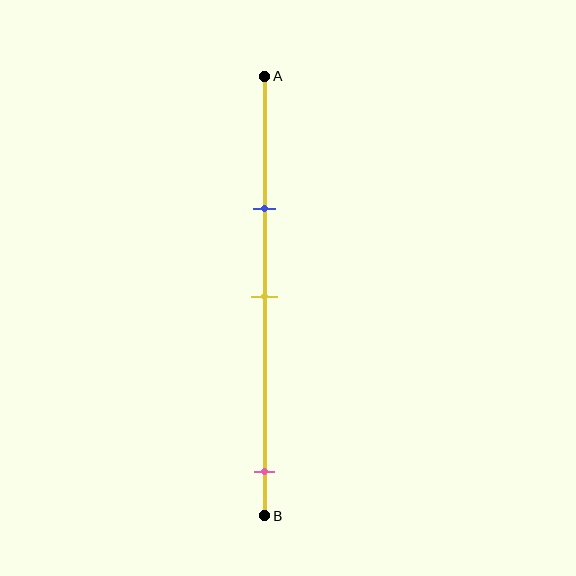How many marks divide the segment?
There are 3 marks dividing the segment.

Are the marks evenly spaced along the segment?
No, the marks are not evenly spaced.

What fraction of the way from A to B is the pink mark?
The pink mark is approximately 90% (0.9) of the way from A to B.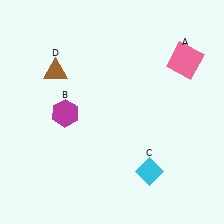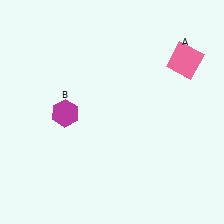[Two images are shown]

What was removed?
The brown triangle (D), the cyan diamond (C) were removed in Image 2.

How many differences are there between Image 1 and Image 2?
There are 2 differences between the two images.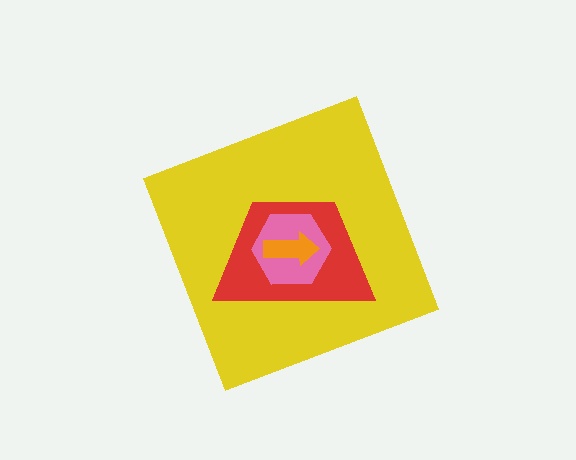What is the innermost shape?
The orange arrow.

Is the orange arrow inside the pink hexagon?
Yes.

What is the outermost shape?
The yellow diamond.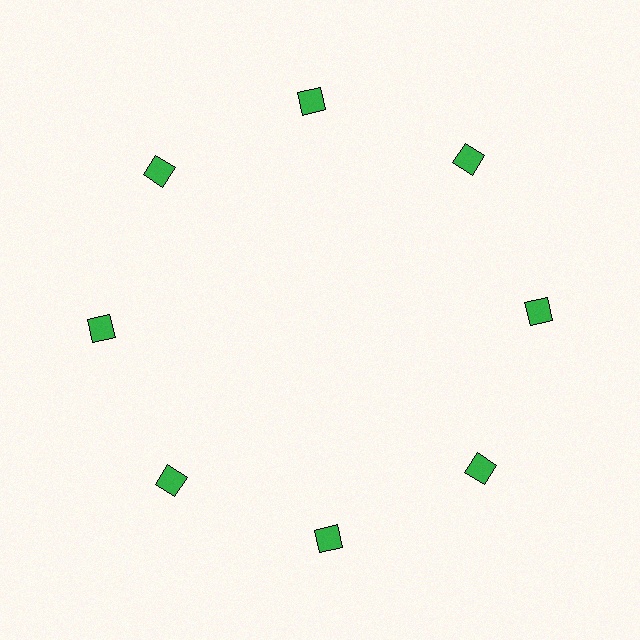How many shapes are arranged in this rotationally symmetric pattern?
There are 8 shapes, arranged in 8 groups of 1.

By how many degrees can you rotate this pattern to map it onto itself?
The pattern maps onto itself every 45 degrees of rotation.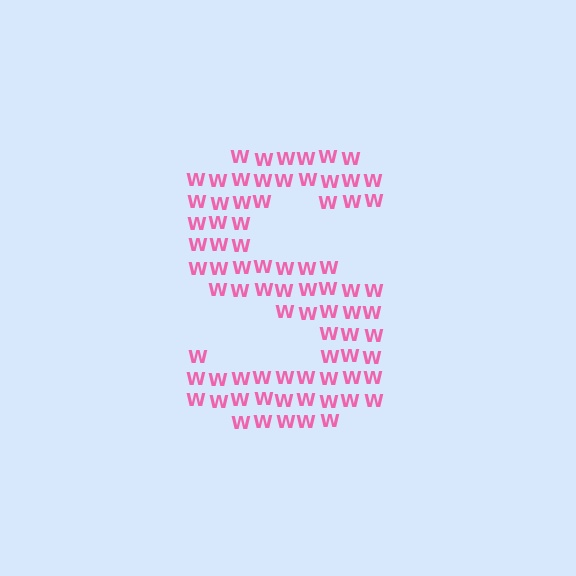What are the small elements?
The small elements are letter W's.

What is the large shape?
The large shape is the letter S.